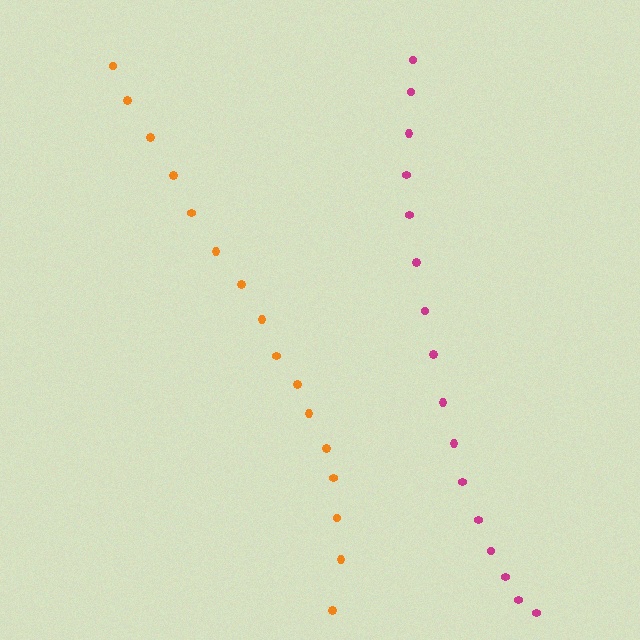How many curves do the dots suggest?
There are 2 distinct paths.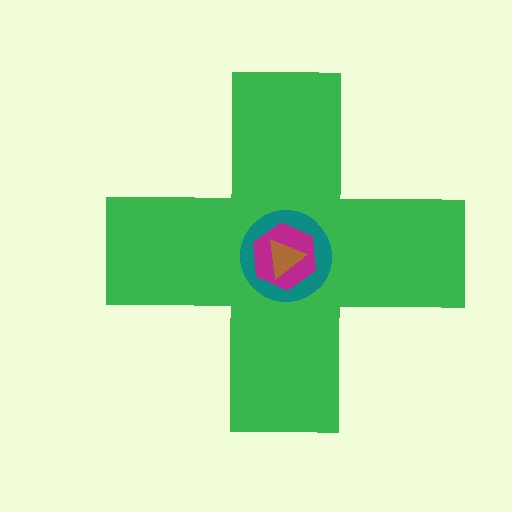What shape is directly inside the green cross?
The teal circle.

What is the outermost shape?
The green cross.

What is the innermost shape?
The brown triangle.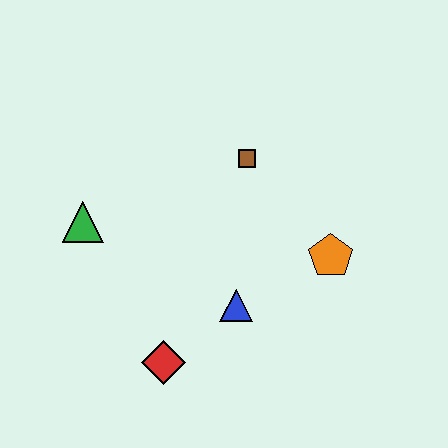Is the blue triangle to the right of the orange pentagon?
No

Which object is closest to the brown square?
The orange pentagon is closest to the brown square.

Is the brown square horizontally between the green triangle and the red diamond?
No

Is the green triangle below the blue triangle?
No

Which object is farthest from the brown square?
The red diamond is farthest from the brown square.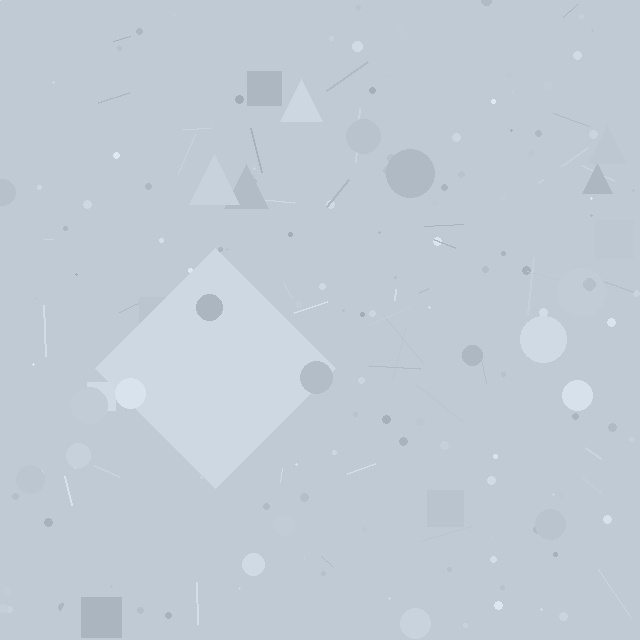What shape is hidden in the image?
A diamond is hidden in the image.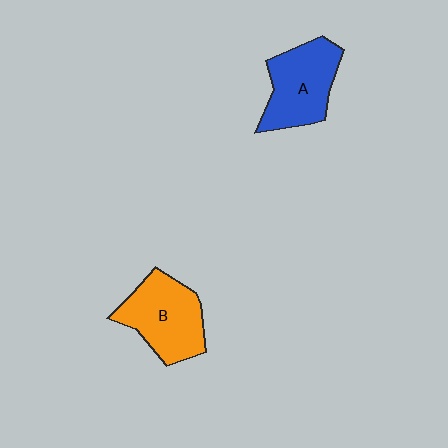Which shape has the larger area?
Shape B (orange).